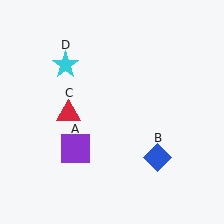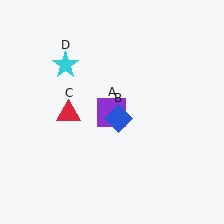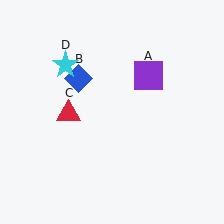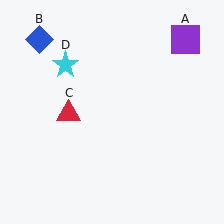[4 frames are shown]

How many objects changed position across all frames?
2 objects changed position: purple square (object A), blue diamond (object B).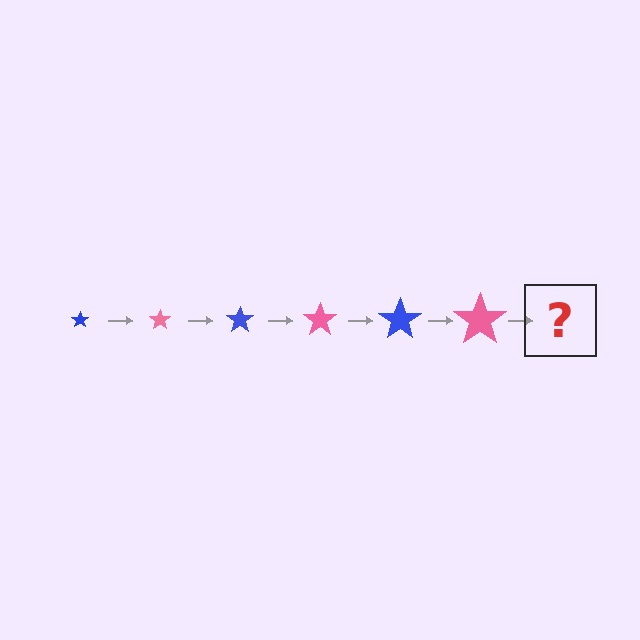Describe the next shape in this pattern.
It should be a blue star, larger than the previous one.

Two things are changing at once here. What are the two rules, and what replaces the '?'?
The two rules are that the star grows larger each step and the color cycles through blue and pink. The '?' should be a blue star, larger than the previous one.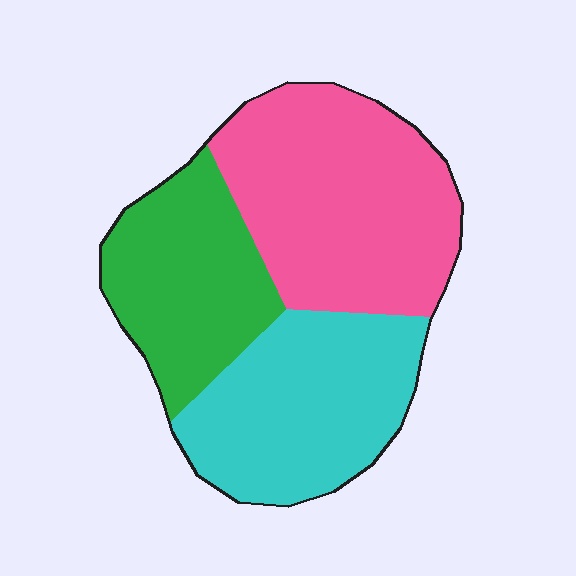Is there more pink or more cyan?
Pink.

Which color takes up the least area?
Green, at roughly 25%.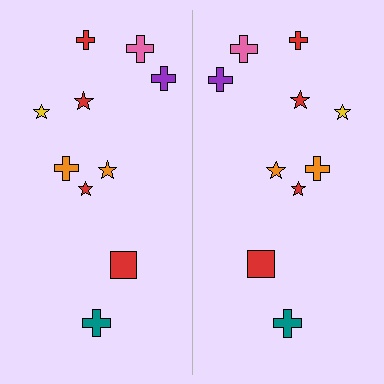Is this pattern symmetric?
Yes, this pattern has bilateral (reflection) symmetry.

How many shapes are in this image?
There are 20 shapes in this image.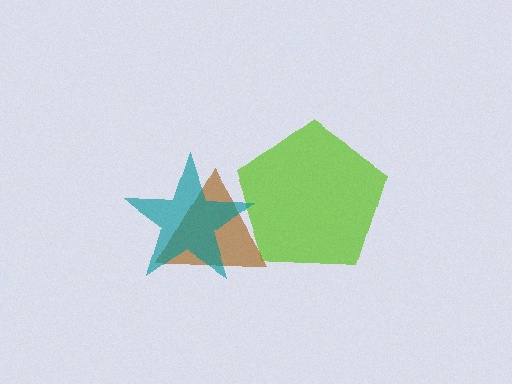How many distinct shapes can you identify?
There are 3 distinct shapes: a lime pentagon, a brown triangle, a teal star.